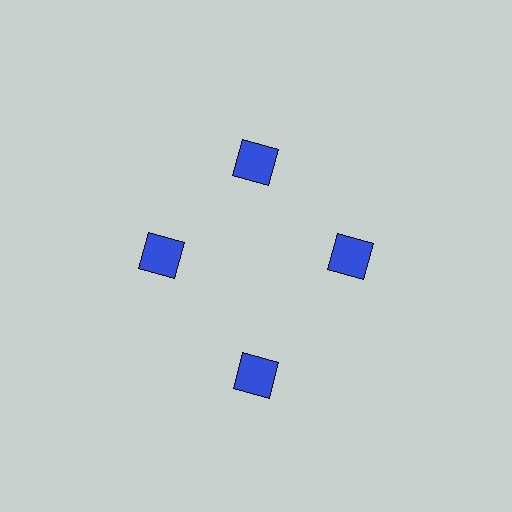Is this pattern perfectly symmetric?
No. The 4 blue squares are arranged in a ring, but one element near the 6 o'clock position is pushed outward from the center, breaking the 4-fold rotational symmetry.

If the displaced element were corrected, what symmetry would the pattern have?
It would have 4-fold rotational symmetry — the pattern would map onto itself every 90 degrees.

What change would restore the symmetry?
The symmetry would be restored by moving it inward, back onto the ring so that all 4 squares sit at equal angles and equal distance from the center.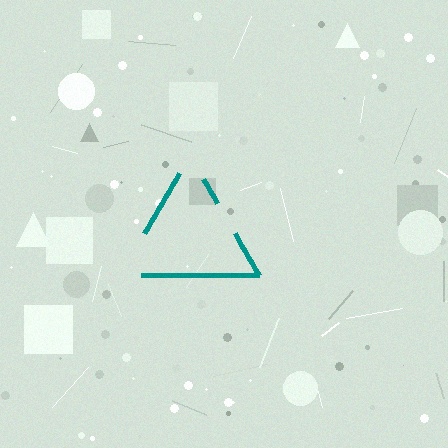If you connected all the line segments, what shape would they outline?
They would outline a triangle.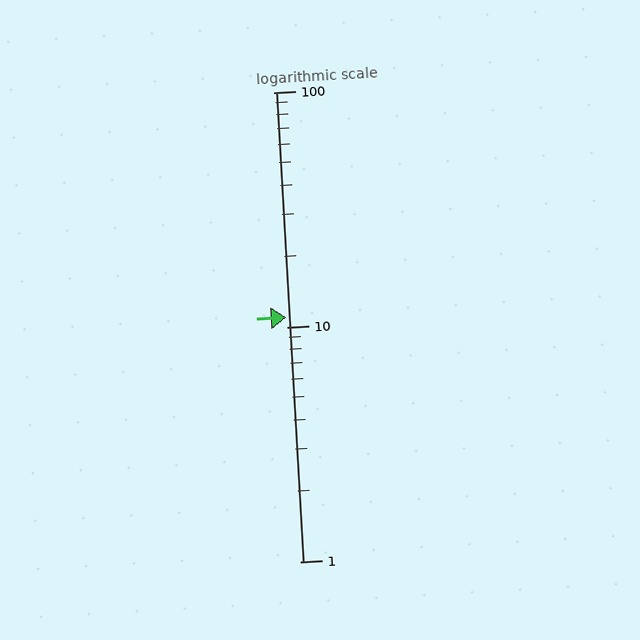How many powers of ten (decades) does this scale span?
The scale spans 2 decades, from 1 to 100.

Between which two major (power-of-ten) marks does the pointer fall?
The pointer is between 10 and 100.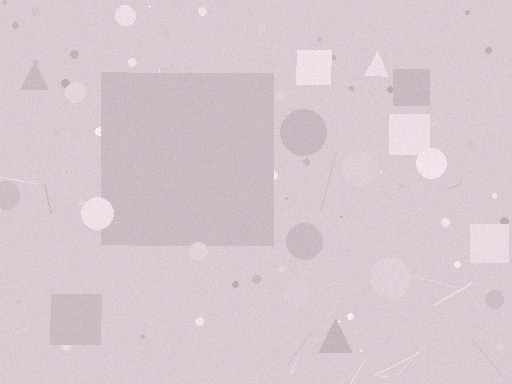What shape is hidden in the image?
A square is hidden in the image.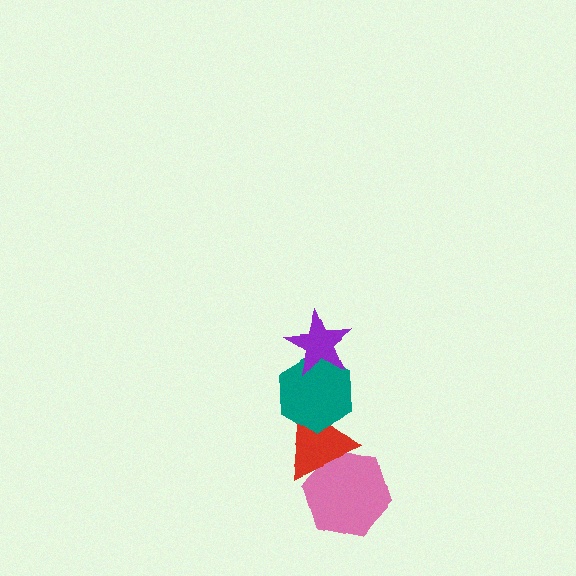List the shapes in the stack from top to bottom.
From top to bottom: the purple star, the teal hexagon, the red triangle, the pink hexagon.